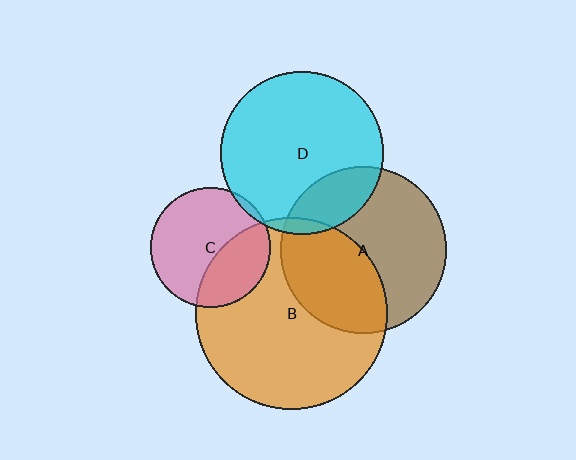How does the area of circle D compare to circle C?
Approximately 1.8 times.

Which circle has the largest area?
Circle B (orange).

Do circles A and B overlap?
Yes.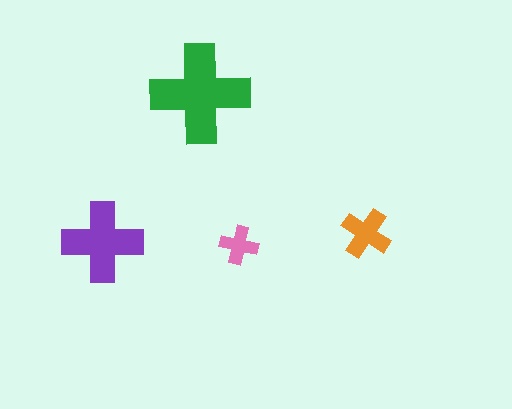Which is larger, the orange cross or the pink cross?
The orange one.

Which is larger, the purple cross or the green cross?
The green one.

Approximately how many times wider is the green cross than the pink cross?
About 2.5 times wider.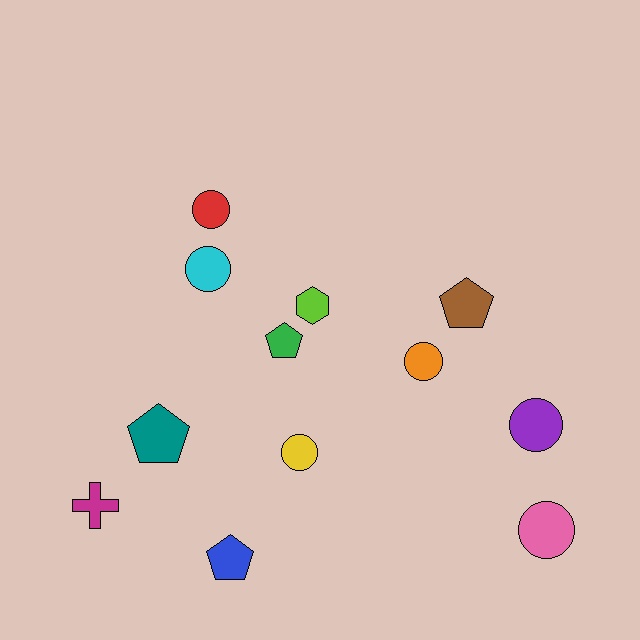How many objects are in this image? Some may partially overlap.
There are 12 objects.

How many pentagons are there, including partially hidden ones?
There are 4 pentagons.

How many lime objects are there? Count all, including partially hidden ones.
There is 1 lime object.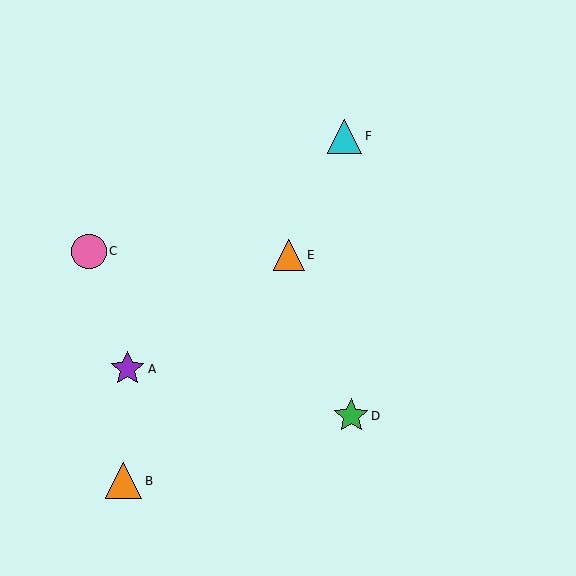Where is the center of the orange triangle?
The center of the orange triangle is at (123, 481).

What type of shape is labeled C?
Shape C is a pink circle.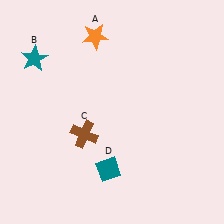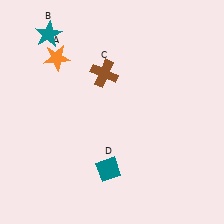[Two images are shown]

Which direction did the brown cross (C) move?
The brown cross (C) moved up.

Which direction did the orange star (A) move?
The orange star (A) moved left.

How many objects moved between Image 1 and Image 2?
3 objects moved between the two images.